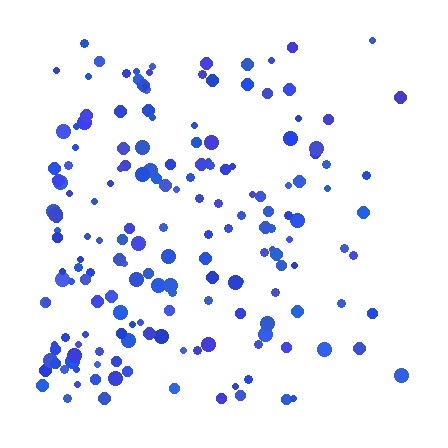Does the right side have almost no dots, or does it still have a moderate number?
Still a moderate number, just noticeably fewer than the left.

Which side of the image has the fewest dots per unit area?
The right.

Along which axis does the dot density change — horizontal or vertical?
Horizontal.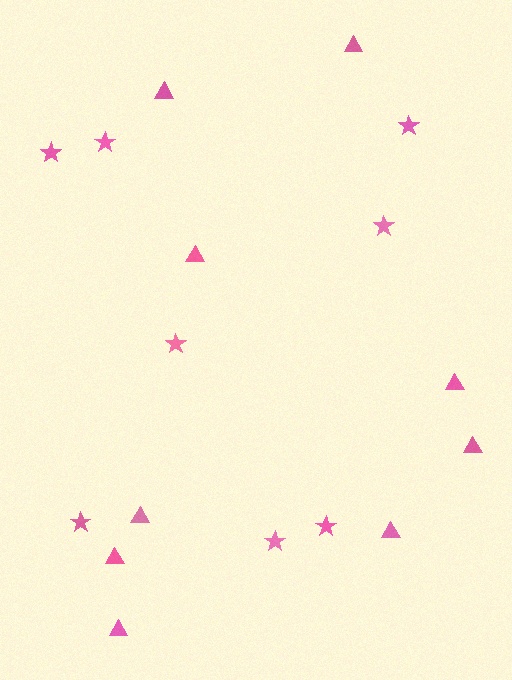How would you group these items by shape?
There are 2 groups: one group of stars (8) and one group of triangles (9).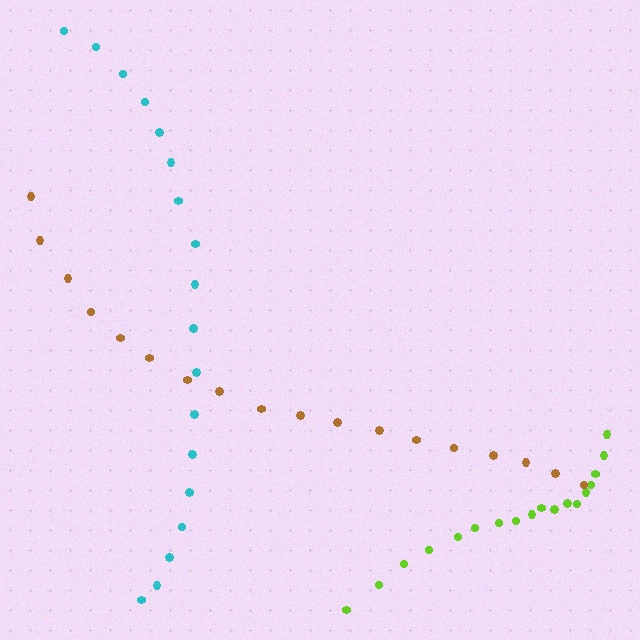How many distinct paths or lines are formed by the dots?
There are 3 distinct paths.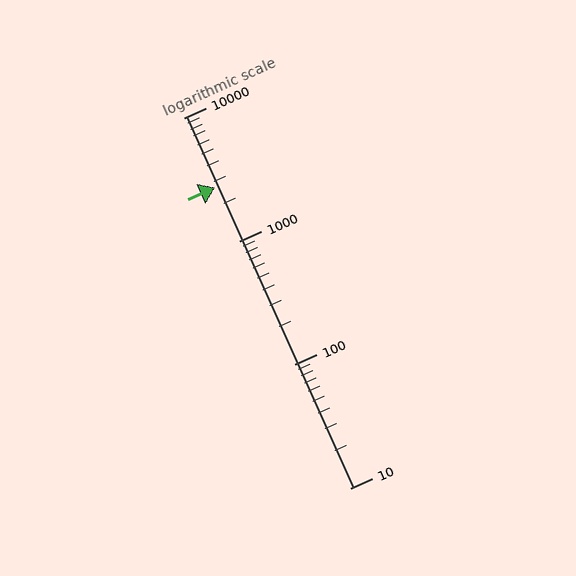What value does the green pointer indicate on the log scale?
The pointer indicates approximately 2700.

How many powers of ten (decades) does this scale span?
The scale spans 3 decades, from 10 to 10000.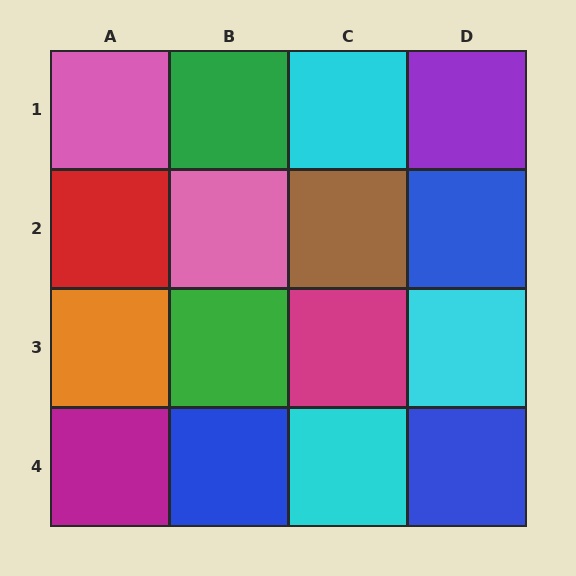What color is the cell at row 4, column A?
Magenta.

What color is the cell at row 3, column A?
Orange.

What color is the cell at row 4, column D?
Blue.